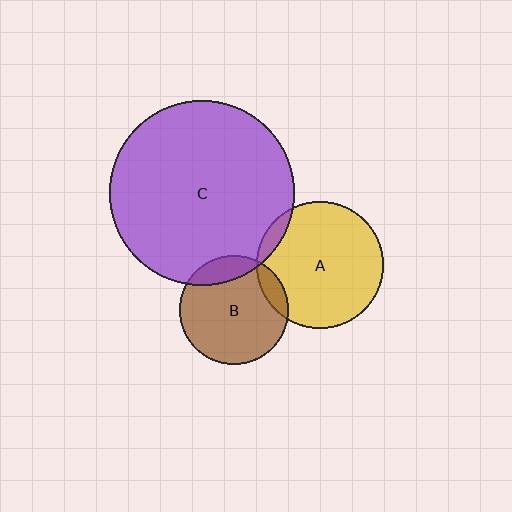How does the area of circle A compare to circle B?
Approximately 1.3 times.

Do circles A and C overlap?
Yes.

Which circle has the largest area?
Circle C (purple).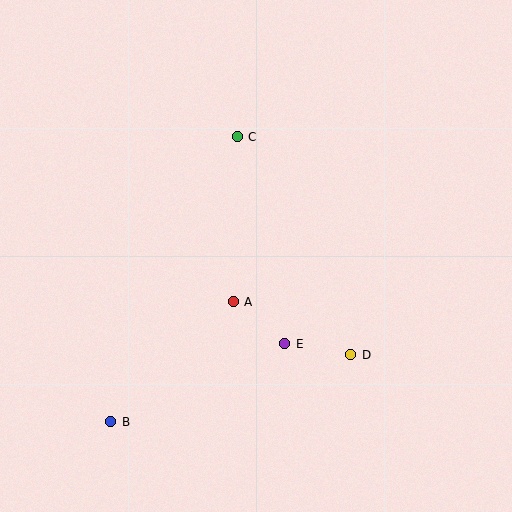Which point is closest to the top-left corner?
Point C is closest to the top-left corner.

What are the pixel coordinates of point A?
Point A is at (233, 302).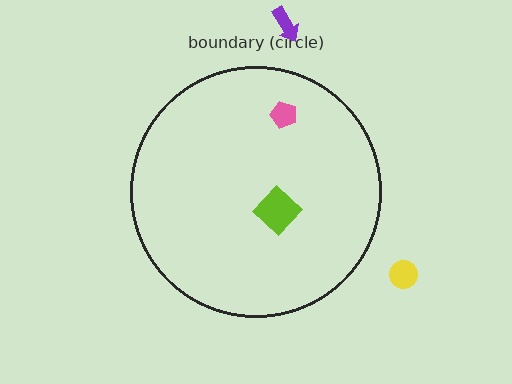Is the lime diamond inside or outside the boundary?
Inside.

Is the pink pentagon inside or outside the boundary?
Inside.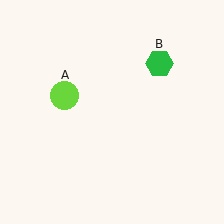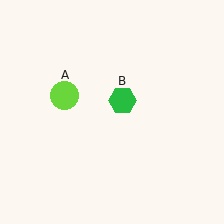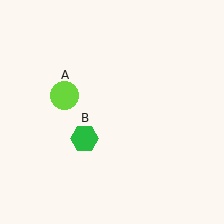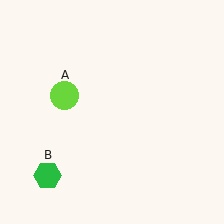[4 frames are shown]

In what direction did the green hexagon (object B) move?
The green hexagon (object B) moved down and to the left.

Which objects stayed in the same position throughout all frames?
Lime circle (object A) remained stationary.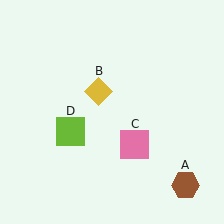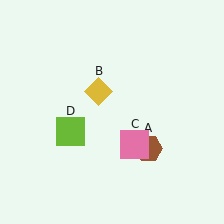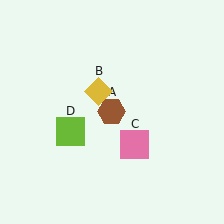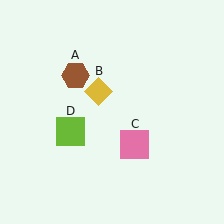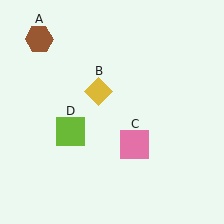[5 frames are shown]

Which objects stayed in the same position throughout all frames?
Yellow diamond (object B) and pink square (object C) and lime square (object D) remained stationary.